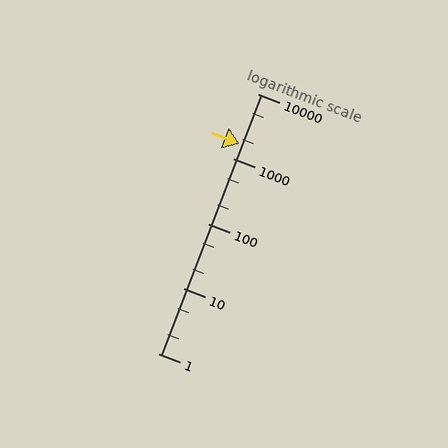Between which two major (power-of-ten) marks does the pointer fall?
The pointer is between 1000 and 10000.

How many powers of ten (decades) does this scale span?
The scale spans 4 decades, from 1 to 10000.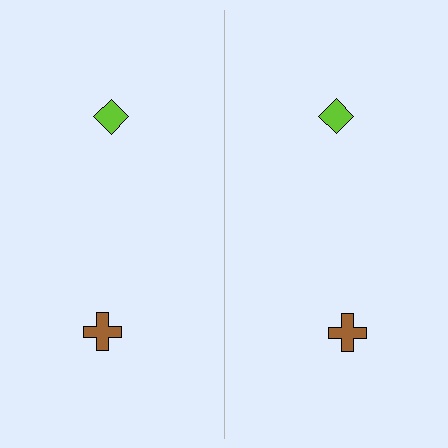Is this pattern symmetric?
Yes, this pattern has bilateral (reflection) symmetry.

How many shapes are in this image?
There are 4 shapes in this image.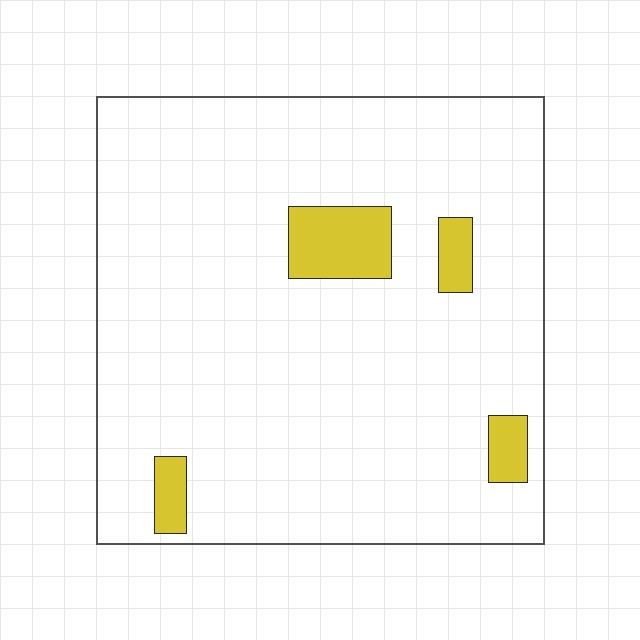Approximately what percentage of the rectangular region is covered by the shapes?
Approximately 10%.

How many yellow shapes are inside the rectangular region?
4.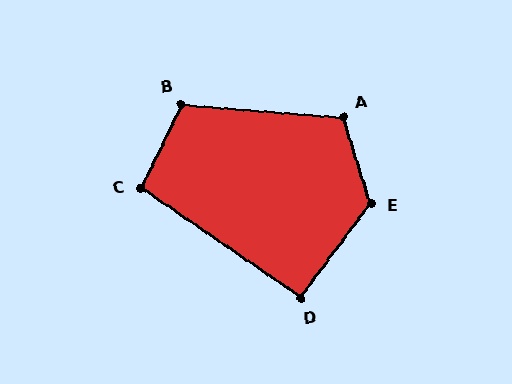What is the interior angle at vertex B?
Approximately 111 degrees (obtuse).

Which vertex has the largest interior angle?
E, at approximately 126 degrees.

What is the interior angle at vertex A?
Approximately 112 degrees (obtuse).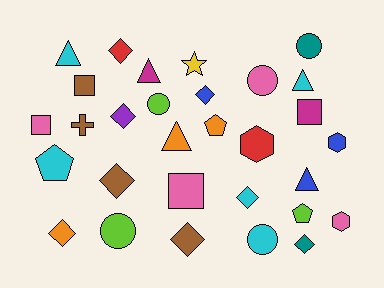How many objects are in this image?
There are 30 objects.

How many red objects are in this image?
There are 2 red objects.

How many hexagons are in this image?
There are 3 hexagons.